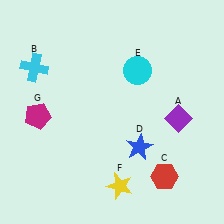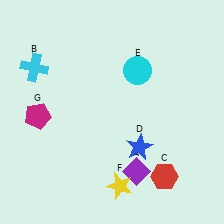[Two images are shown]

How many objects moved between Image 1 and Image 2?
1 object moved between the two images.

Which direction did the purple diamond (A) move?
The purple diamond (A) moved down.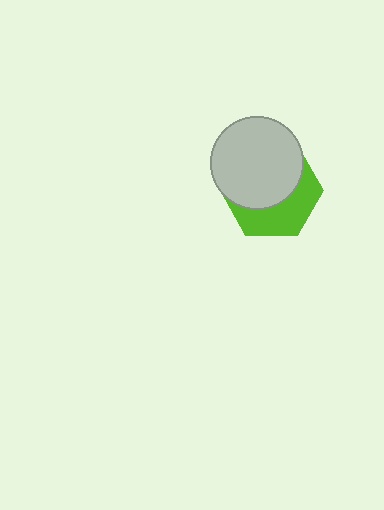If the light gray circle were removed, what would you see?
You would see the complete lime hexagon.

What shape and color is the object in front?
The object in front is a light gray circle.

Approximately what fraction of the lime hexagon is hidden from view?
Roughly 59% of the lime hexagon is hidden behind the light gray circle.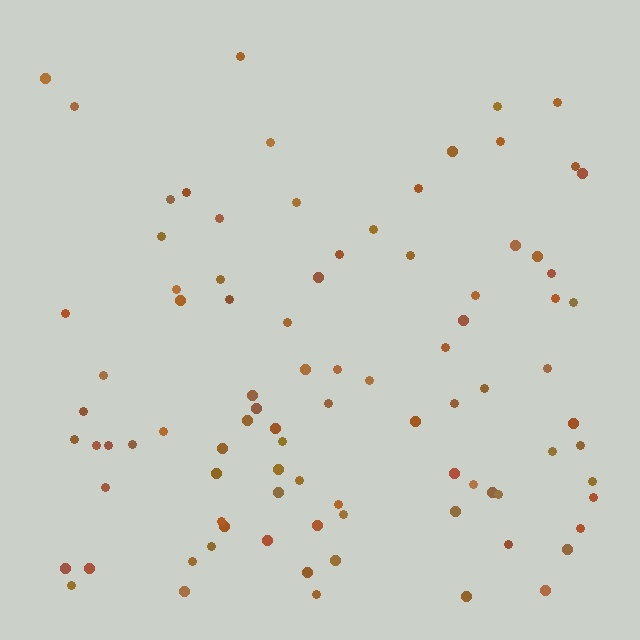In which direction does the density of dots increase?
From top to bottom, with the bottom side densest.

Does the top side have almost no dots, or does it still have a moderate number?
Still a moderate number, just noticeably fewer than the bottom.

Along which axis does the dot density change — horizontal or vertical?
Vertical.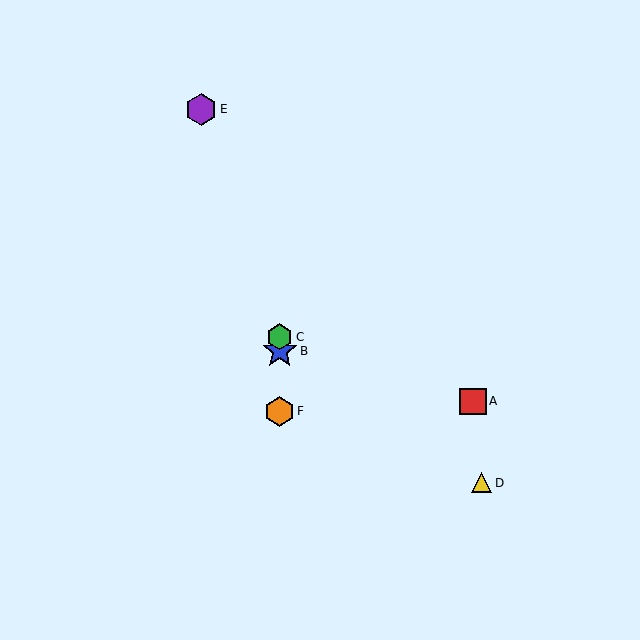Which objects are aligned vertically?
Objects B, C, F are aligned vertically.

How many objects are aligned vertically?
3 objects (B, C, F) are aligned vertically.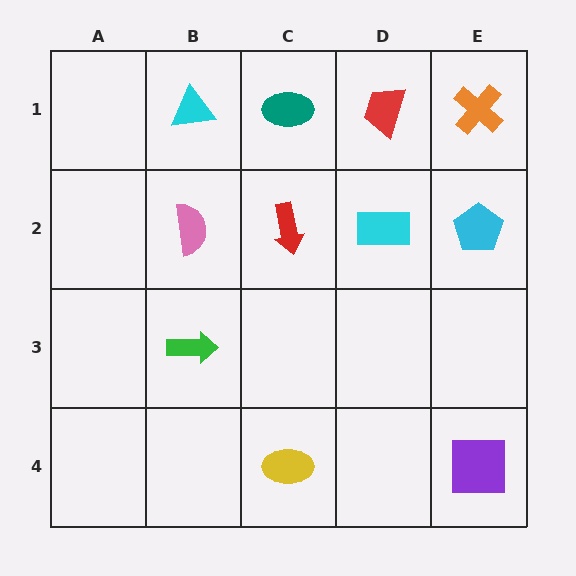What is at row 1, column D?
A red trapezoid.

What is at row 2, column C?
A red arrow.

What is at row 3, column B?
A green arrow.